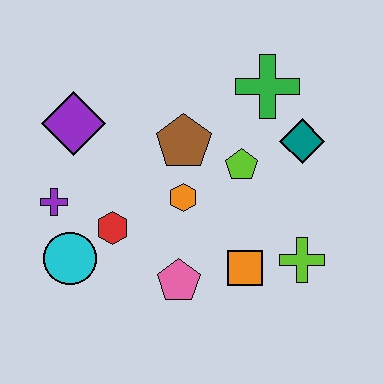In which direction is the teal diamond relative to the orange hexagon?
The teal diamond is to the right of the orange hexagon.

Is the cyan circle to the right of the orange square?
No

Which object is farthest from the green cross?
The cyan circle is farthest from the green cross.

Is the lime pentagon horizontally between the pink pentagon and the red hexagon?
No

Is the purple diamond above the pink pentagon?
Yes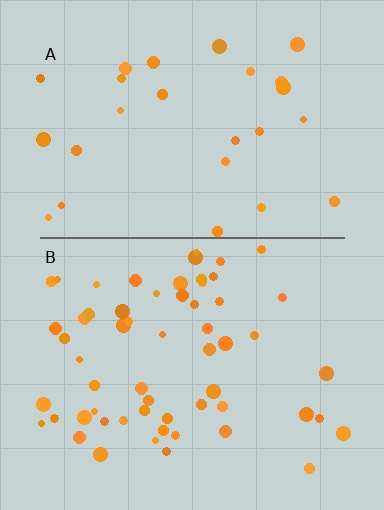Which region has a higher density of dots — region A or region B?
B (the bottom).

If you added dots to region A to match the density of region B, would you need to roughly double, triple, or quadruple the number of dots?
Approximately double.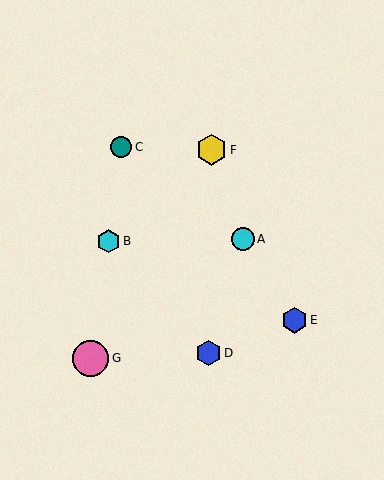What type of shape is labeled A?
Shape A is a cyan circle.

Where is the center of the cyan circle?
The center of the cyan circle is at (243, 239).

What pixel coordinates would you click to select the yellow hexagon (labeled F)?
Click at (212, 150) to select the yellow hexagon F.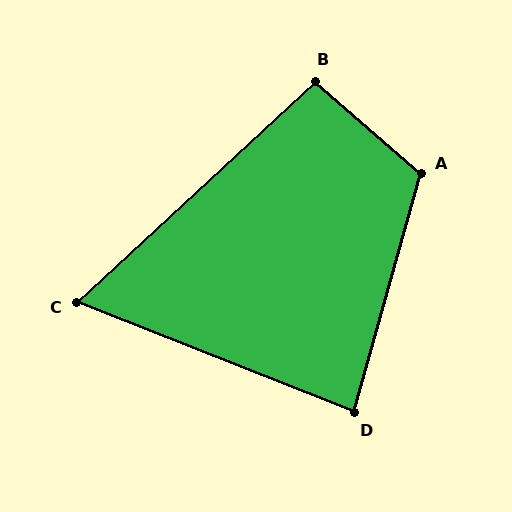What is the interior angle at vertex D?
Approximately 84 degrees (acute).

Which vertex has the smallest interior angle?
C, at approximately 65 degrees.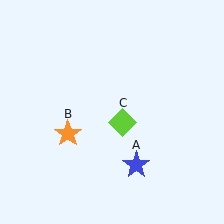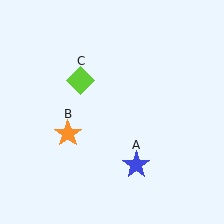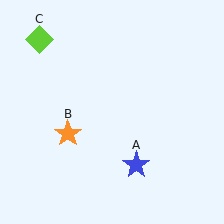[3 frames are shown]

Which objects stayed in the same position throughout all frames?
Blue star (object A) and orange star (object B) remained stationary.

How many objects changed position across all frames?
1 object changed position: lime diamond (object C).